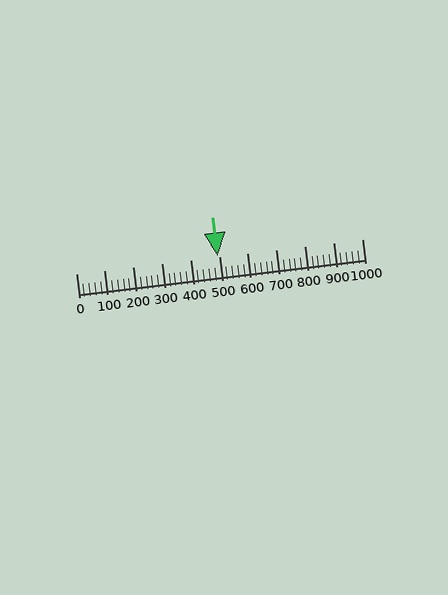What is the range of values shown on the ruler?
The ruler shows values from 0 to 1000.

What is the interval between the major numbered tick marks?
The major tick marks are spaced 100 units apart.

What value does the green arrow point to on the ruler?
The green arrow points to approximately 494.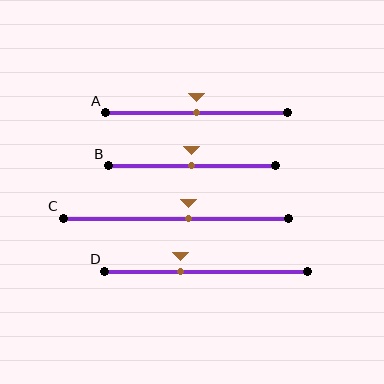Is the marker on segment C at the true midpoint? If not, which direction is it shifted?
No, the marker on segment C is shifted to the right by about 6% of the segment length.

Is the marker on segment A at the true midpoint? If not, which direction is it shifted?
Yes, the marker on segment A is at the true midpoint.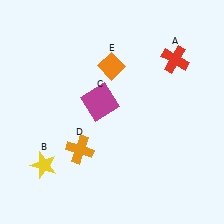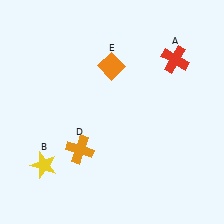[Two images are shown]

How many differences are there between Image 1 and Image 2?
There is 1 difference between the two images.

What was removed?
The magenta square (C) was removed in Image 2.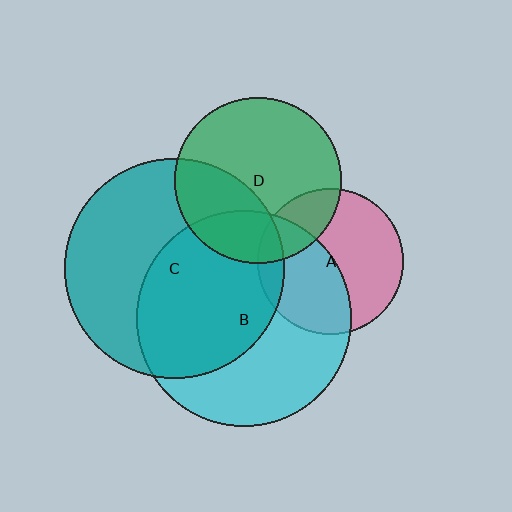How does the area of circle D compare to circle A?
Approximately 1.3 times.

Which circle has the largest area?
Circle C (teal).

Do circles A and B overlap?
Yes.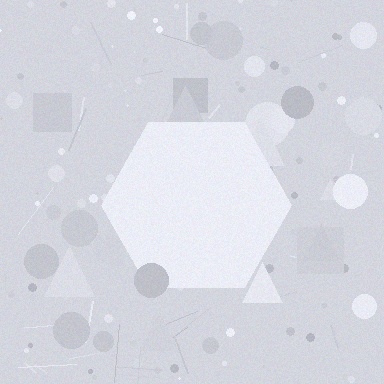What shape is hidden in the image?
A hexagon is hidden in the image.